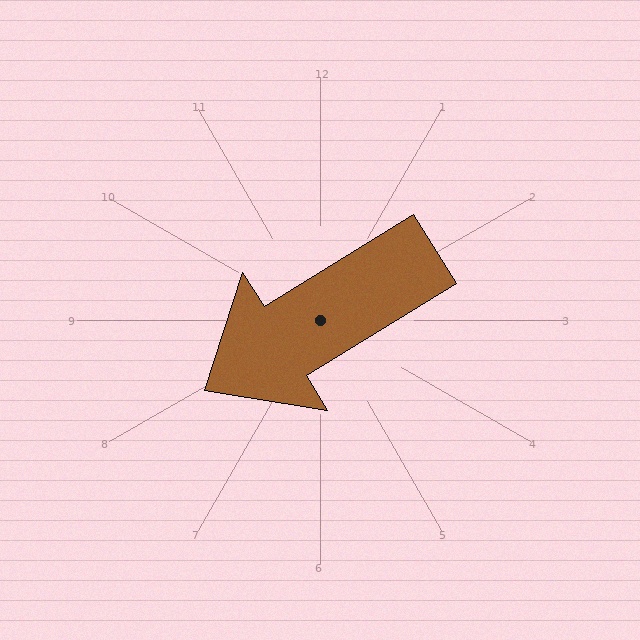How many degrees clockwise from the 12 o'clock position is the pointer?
Approximately 238 degrees.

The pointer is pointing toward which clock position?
Roughly 8 o'clock.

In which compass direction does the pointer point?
Southwest.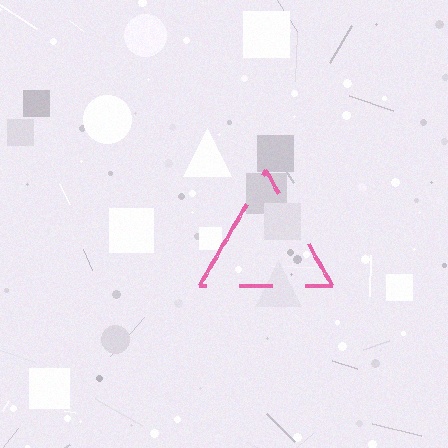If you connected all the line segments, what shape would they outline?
They would outline a triangle.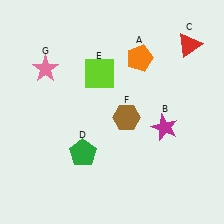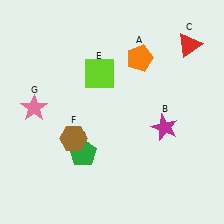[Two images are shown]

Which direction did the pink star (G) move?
The pink star (G) moved down.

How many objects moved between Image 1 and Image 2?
2 objects moved between the two images.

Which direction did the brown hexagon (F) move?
The brown hexagon (F) moved left.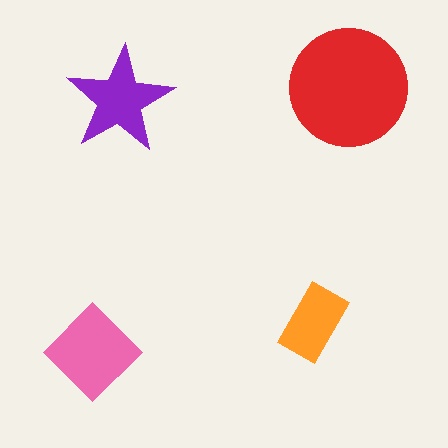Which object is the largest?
The red circle.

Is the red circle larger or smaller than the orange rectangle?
Larger.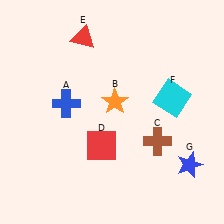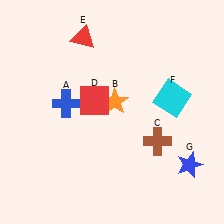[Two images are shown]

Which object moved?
The red square (D) moved up.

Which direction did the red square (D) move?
The red square (D) moved up.